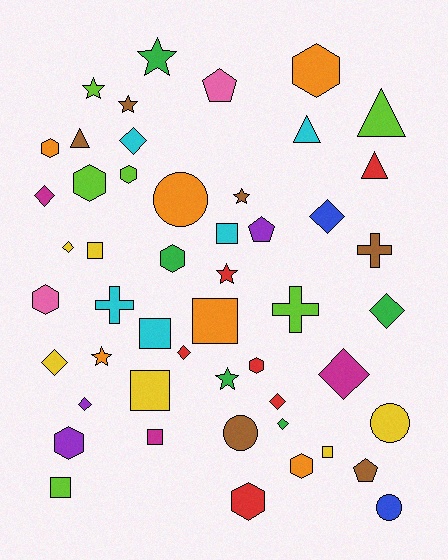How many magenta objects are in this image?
There are 3 magenta objects.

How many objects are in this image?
There are 50 objects.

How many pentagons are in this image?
There are 3 pentagons.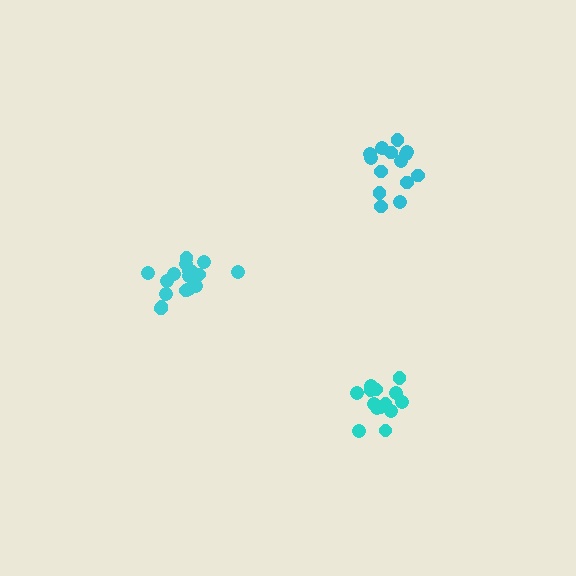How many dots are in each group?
Group 1: 17 dots, Group 2: 14 dots, Group 3: 14 dots (45 total).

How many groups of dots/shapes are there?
There are 3 groups.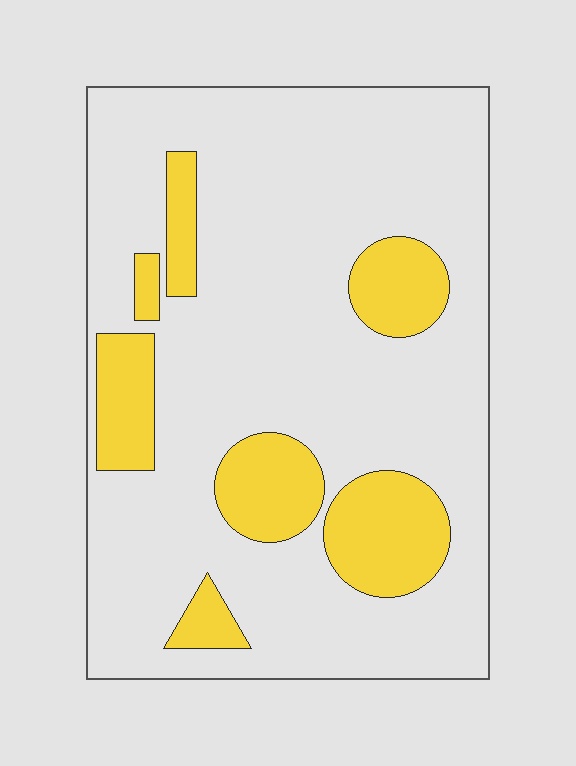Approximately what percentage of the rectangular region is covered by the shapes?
Approximately 20%.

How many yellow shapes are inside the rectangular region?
7.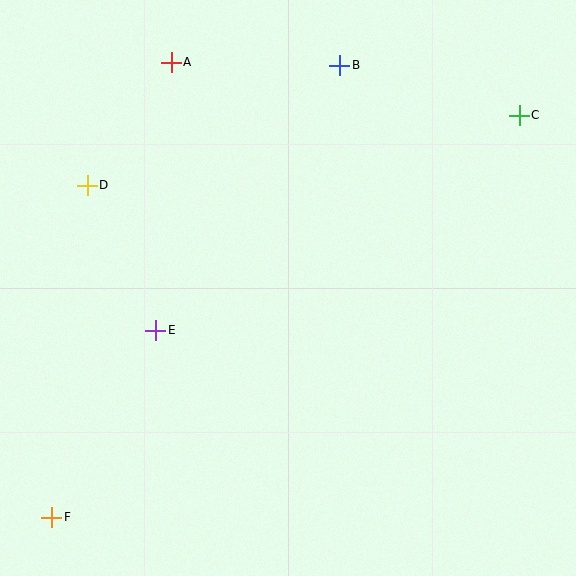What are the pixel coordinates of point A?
Point A is at (171, 62).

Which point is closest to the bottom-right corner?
Point C is closest to the bottom-right corner.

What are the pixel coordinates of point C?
Point C is at (519, 115).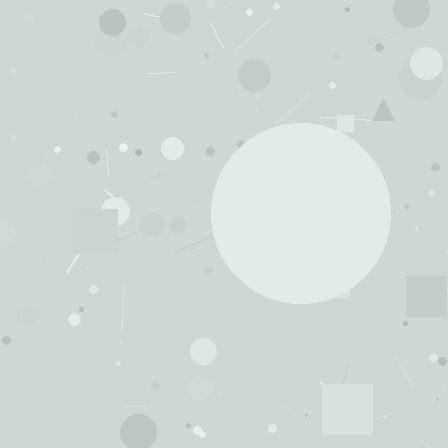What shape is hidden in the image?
A circle is hidden in the image.